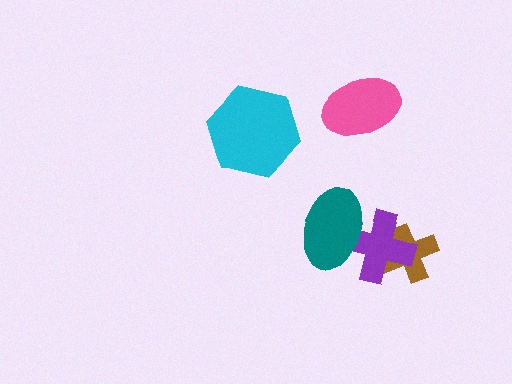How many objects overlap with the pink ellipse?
0 objects overlap with the pink ellipse.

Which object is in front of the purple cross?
The teal ellipse is in front of the purple cross.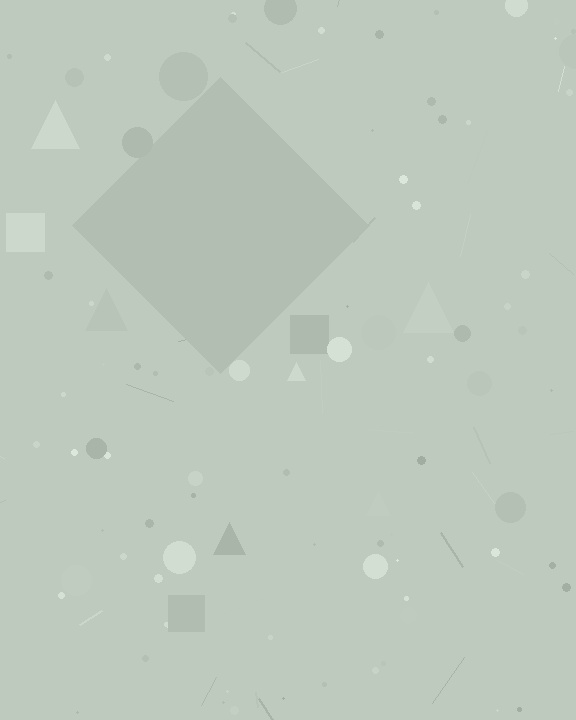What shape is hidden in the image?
A diamond is hidden in the image.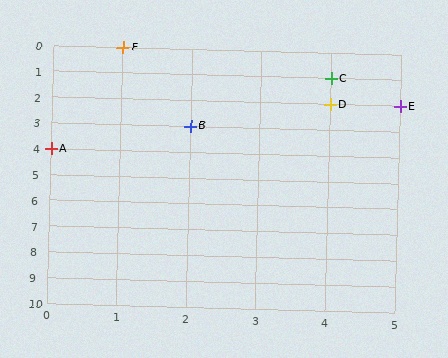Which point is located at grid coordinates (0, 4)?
Point A is at (0, 4).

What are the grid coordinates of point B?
Point B is at grid coordinates (2, 3).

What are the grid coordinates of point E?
Point E is at grid coordinates (5, 2).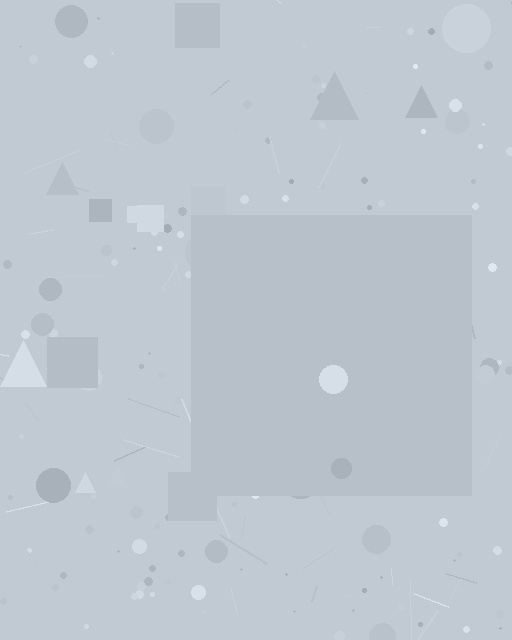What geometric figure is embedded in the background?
A square is embedded in the background.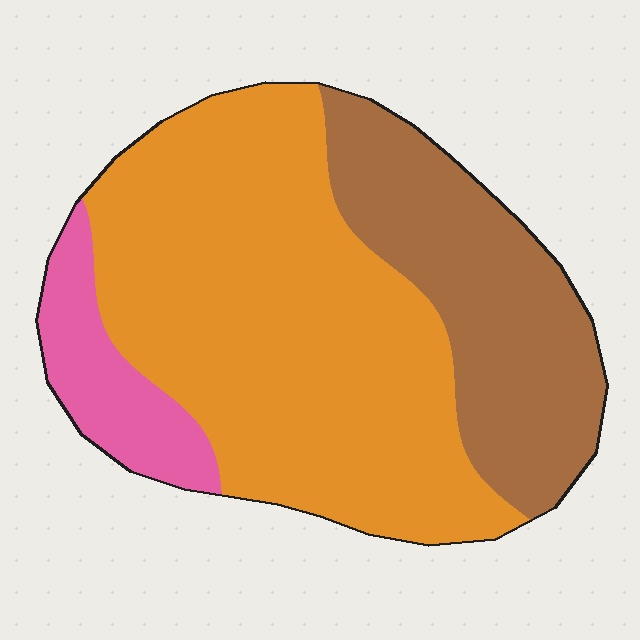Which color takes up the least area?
Pink, at roughly 10%.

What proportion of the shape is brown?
Brown covers 29% of the shape.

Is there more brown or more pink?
Brown.